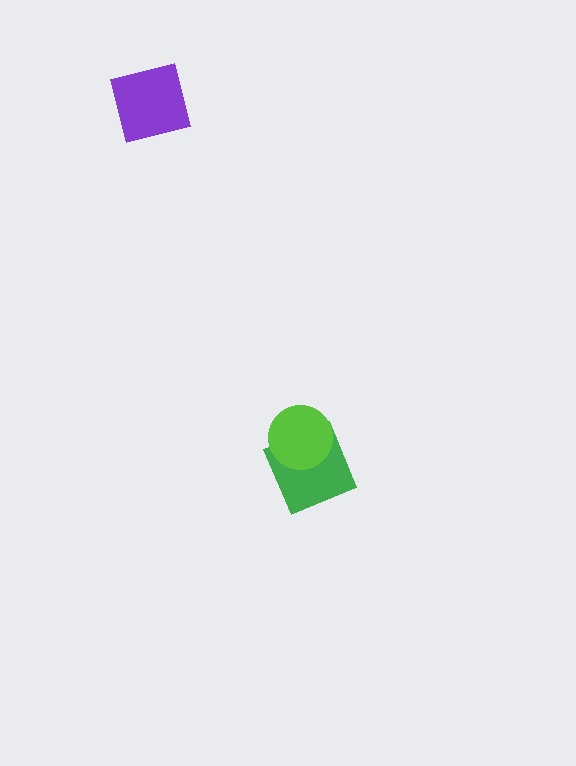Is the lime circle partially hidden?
No, no other shape covers it.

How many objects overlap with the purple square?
0 objects overlap with the purple square.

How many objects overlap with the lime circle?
1 object overlaps with the lime circle.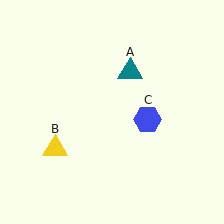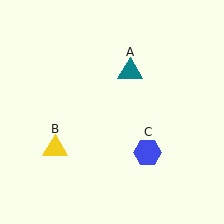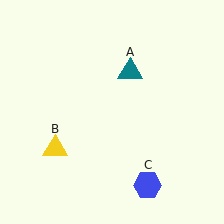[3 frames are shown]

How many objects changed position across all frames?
1 object changed position: blue hexagon (object C).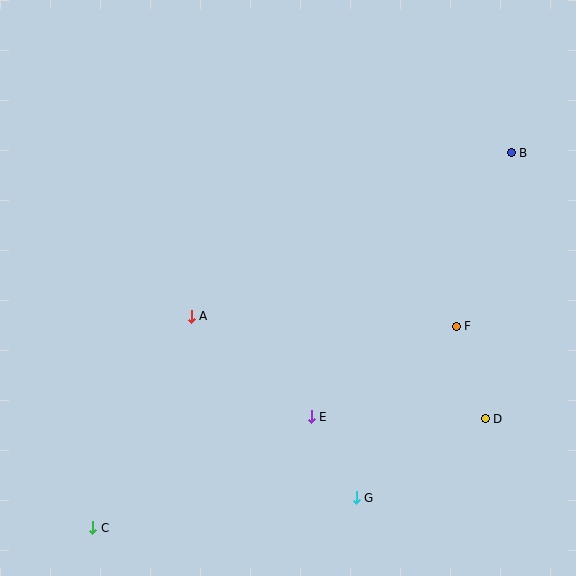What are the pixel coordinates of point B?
Point B is at (511, 153).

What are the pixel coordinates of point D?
Point D is at (485, 419).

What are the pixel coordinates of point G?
Point G is at (356, 498).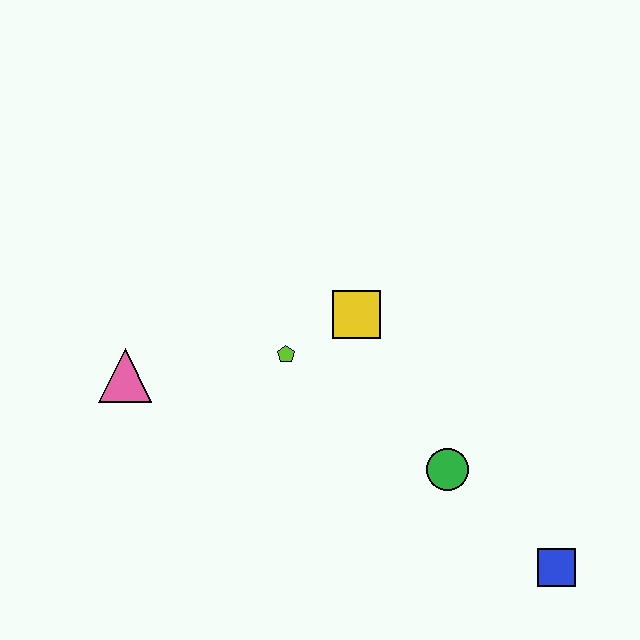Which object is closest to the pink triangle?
The lime pentagon is closest to the pink triangle.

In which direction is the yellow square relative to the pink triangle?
The yellow square is to the right of the pink triangle.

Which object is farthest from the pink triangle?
The blue square is farthest from the pink triangle.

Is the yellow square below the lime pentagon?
No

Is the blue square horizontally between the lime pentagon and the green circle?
No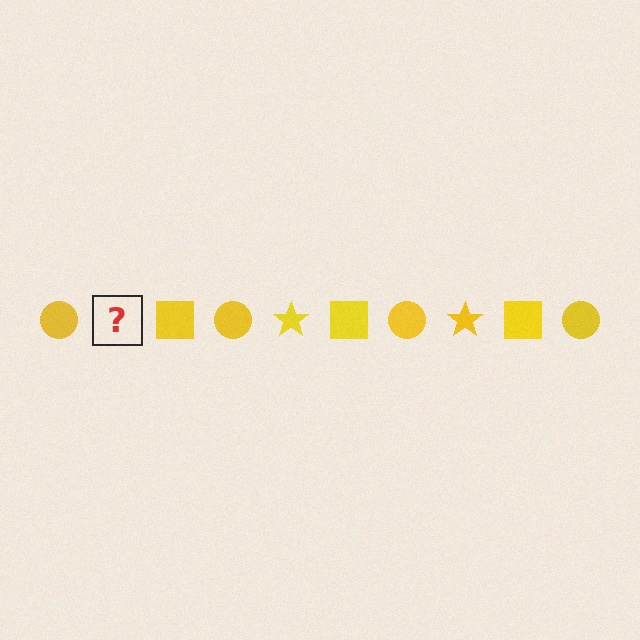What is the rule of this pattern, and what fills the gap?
The rule is that the pattern cycles through circle, star, square shapes in yellow. The gap should be filled with a yellow star.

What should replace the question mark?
The question mark should be replaced with a yellow star.